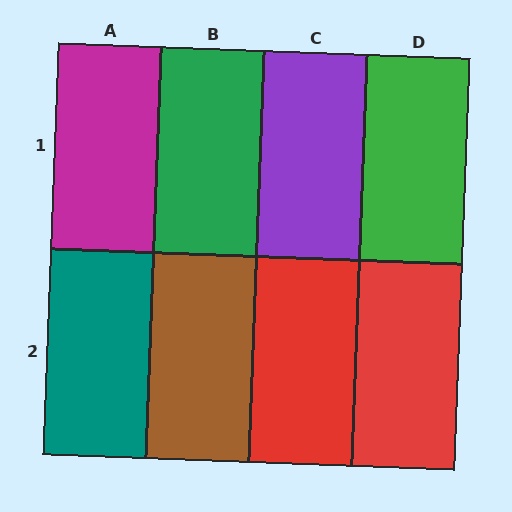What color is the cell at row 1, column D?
Green.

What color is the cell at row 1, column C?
Purple.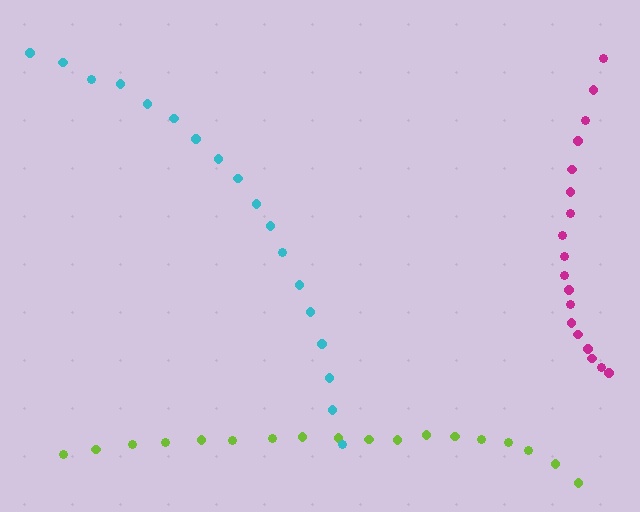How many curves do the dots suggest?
There are 3 distinct paths.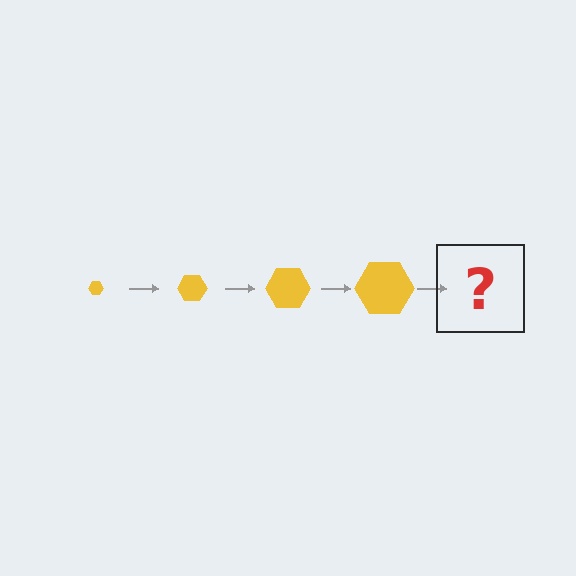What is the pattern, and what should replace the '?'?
The pattern is that the hexagon gets progressively larger each step. The '?' should be a yellow hexagon, larger than the previous one.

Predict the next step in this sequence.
The next step is a yellow hexagon, larger than the previous one.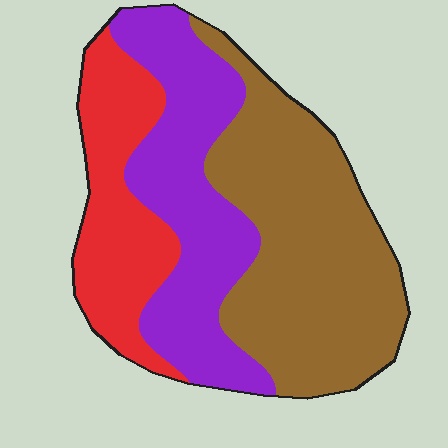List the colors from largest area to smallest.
From largest to smallest: brown, purple, red.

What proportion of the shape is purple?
Purple takes up about one third (1/3) of the shape.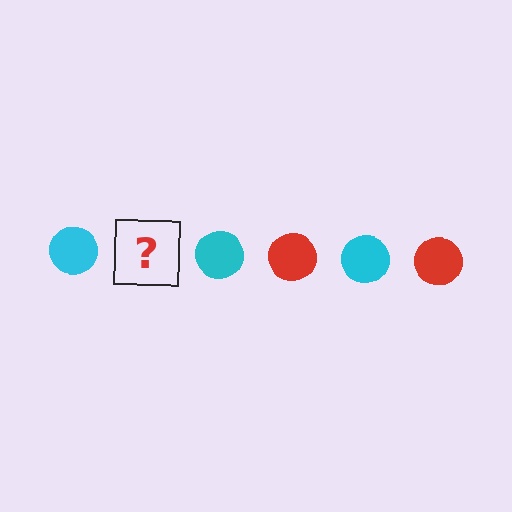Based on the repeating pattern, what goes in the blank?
The blank should be a red circle.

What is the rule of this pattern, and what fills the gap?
The rule is that the pattern cycles through cyan, red circles. The gap should be filled with a red circle.